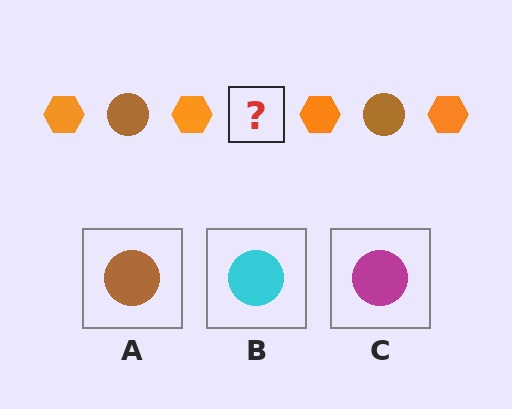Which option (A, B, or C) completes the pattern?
A.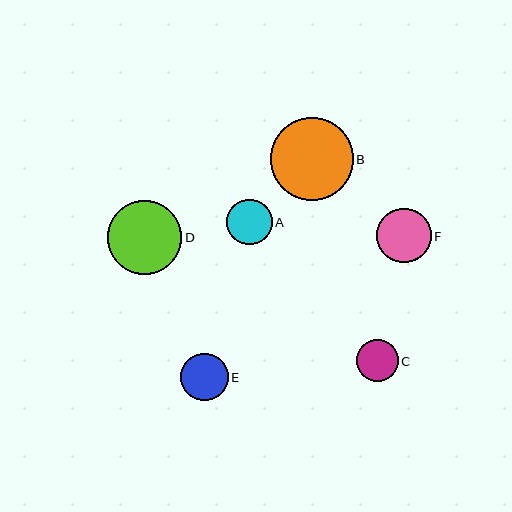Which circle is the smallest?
Circle C is the smallest with a size of approximately 42 pixels.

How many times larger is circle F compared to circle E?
Circle F is approximately 1.1 times the size of circle E.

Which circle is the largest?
Circle B is the largest with a size of approximately 83 pixels.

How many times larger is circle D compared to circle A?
Circle D is approximately 1.6 times the size of circle A.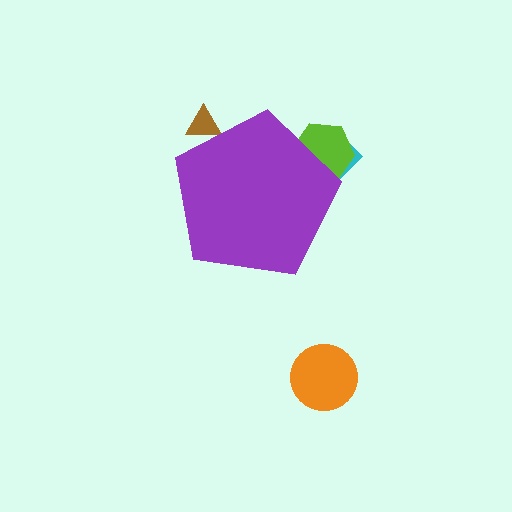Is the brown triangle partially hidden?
Yes, the brown triangle is partially hidden behind the purple pentagon.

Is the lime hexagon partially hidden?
Yes, the lime hexagon is partially hidden behind the purple pentagon.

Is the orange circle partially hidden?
No, the orange circle is fully visible.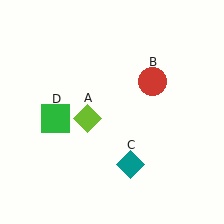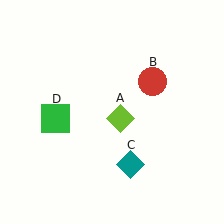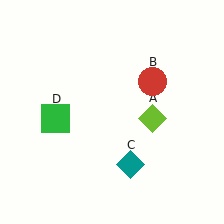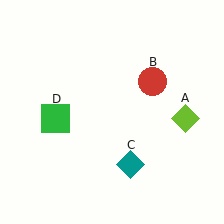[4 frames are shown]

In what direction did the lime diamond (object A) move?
The lime diamond (object A) moved right.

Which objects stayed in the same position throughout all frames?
Red circle (object B) and teal diamond (object C) and green square (object D) remained stationary.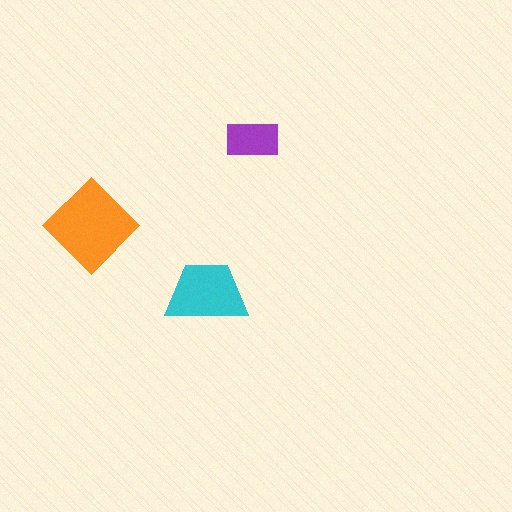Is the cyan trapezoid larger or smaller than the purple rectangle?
Larger.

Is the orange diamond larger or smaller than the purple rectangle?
Larger.